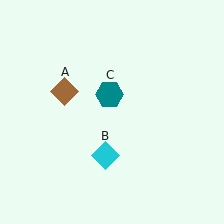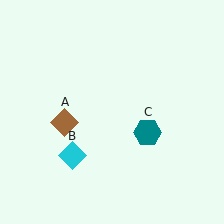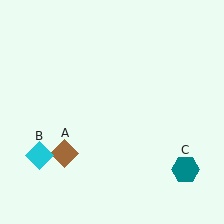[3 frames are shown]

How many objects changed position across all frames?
3 objects changed position: brown diamond (object A), cyan diamond (object B), teal hexagon (object C).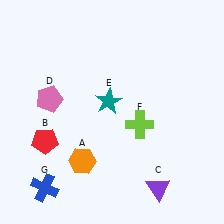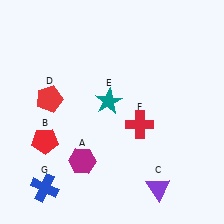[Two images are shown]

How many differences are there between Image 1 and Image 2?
There are 3 differences between the two images.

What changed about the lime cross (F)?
In Image 1, F is lime. In Image 2, it changed to red.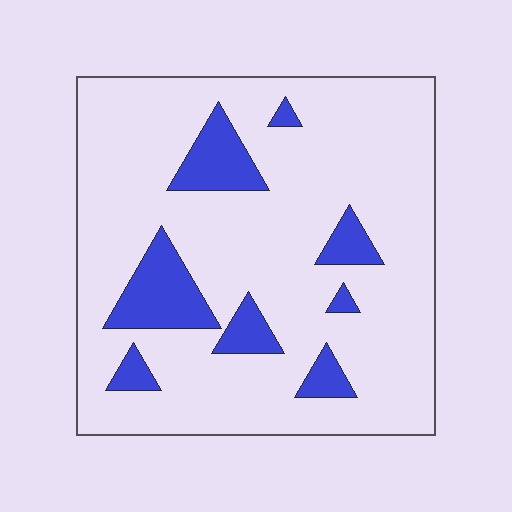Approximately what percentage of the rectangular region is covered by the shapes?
Approximately 15%.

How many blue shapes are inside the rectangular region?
8.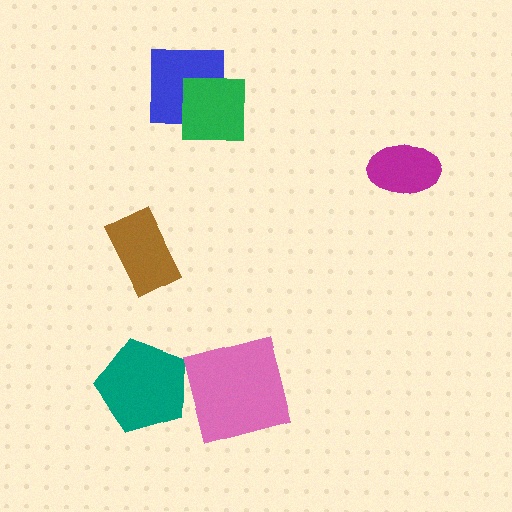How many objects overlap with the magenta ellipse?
0 objects overlap with the magenta ellipse.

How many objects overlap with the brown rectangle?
0 objects overlap with the brown rectangle.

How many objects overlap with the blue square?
1 object overlaps with the blue square.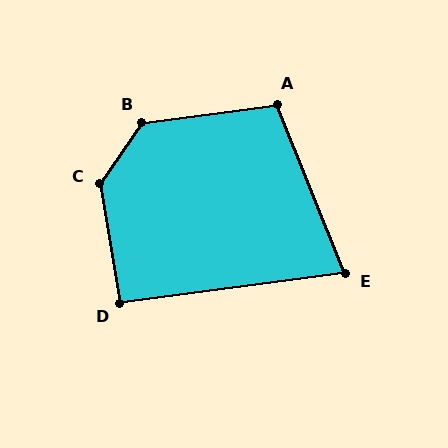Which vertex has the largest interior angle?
C, at approximately 136 degrees.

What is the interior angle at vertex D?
Approximately 92 degrees (approximately right).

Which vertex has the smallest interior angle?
E, at approximately 76 degrees.